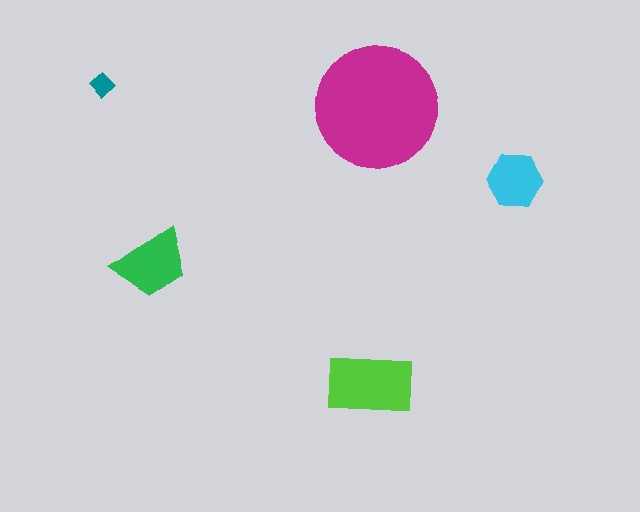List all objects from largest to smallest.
The magenta circle, the lime rectangle, the green trapezoid, the cyan hexagon, the teal diamond.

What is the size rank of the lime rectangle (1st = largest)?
2nd.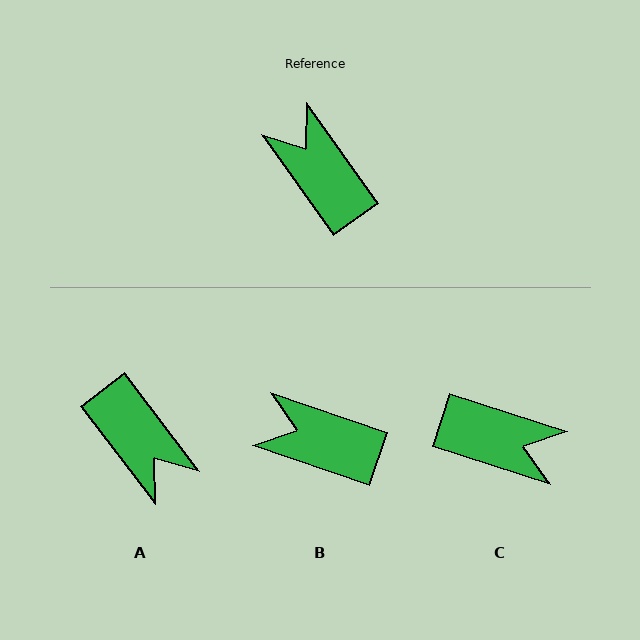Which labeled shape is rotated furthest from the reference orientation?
A, about 178 degrees away.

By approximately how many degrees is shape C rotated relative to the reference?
Approximately 143 degrees clockwise.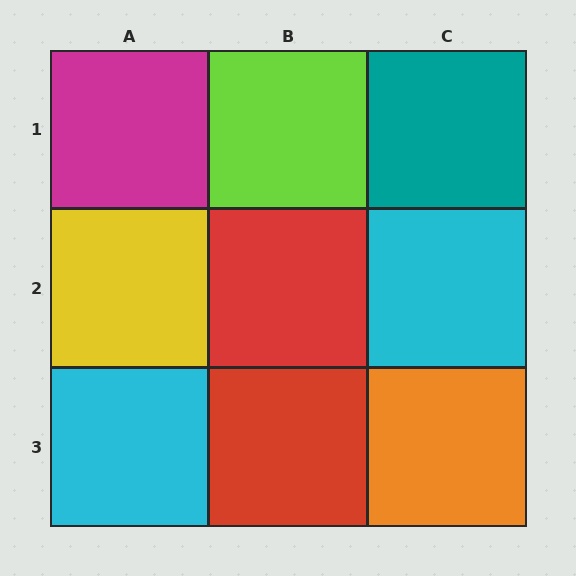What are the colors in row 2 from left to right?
Yellow, red, cyan.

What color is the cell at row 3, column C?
Orange.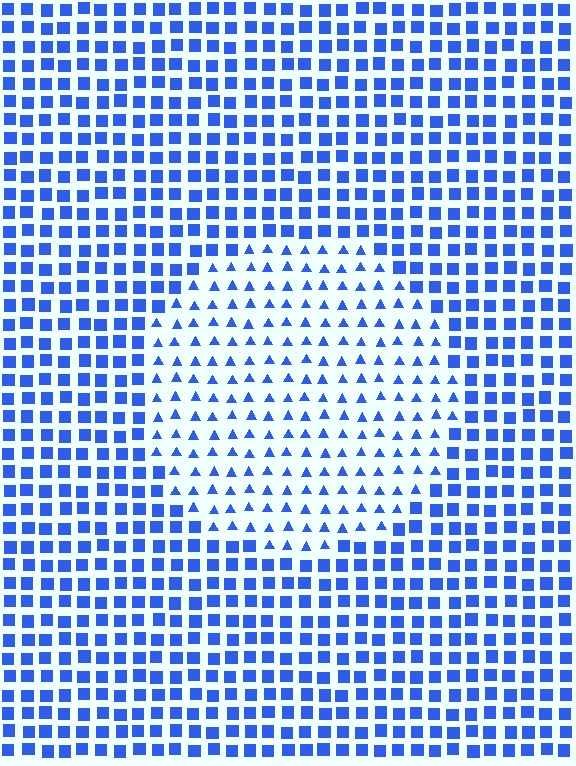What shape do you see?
I see a circle.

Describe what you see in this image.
The image is filled with small blue elements arranged in a uniform grid. A circle-shaped region contains triangles, while the surrounding area contains squares. The boundary is defined purely by the change in element shape.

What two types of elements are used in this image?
The image uses triangles inside the circle region and squares outside it.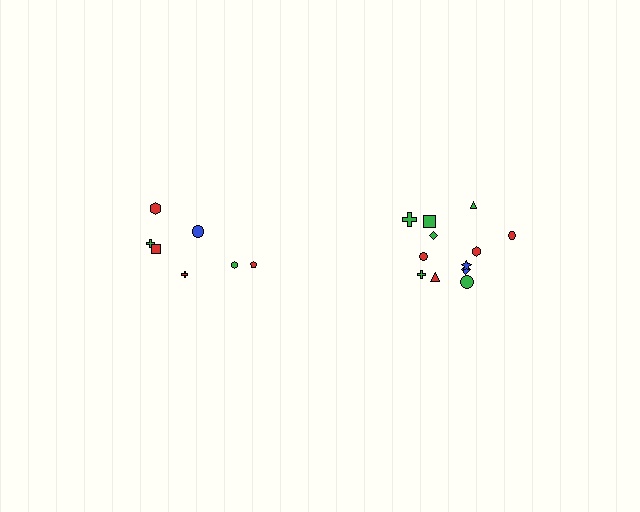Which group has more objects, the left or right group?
The right group.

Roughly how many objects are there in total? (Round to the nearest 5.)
Roughly 20 objects in total.